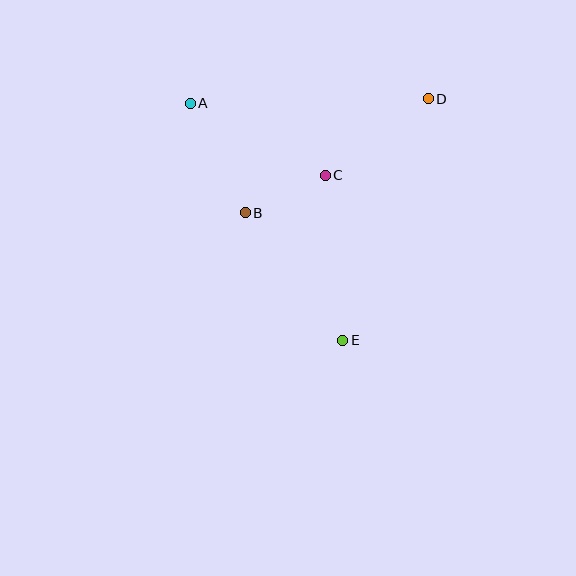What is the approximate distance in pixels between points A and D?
The distance between A and D is approximately 238 pixels.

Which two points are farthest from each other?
Points A and E are farthest from each other.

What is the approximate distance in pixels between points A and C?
The distance between A and C is approximately 153 pixels.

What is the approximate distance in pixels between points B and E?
The distance between B and E is approximately 161 pixels.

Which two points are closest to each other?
Points B and C are closest to each other.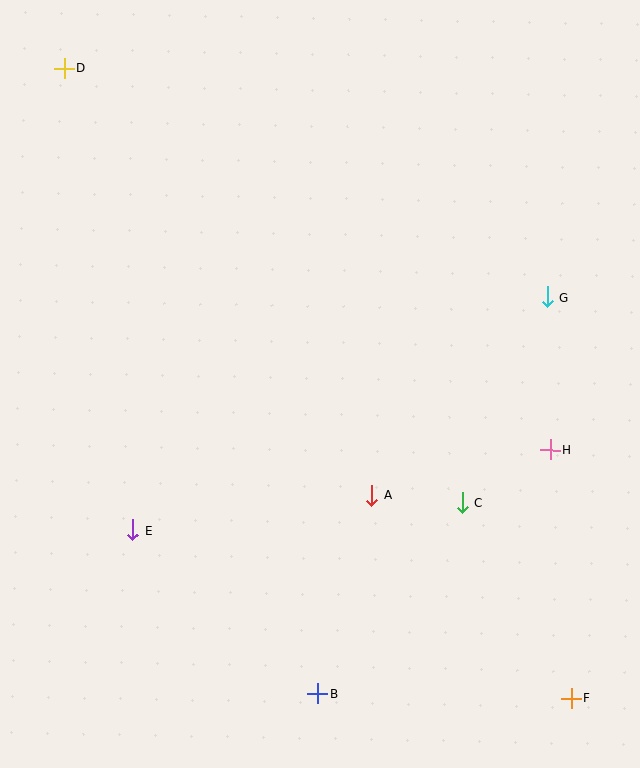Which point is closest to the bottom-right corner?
Point F is closest to the bottom-right corner.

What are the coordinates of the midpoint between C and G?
The midpoint between C and G is at (504, 400).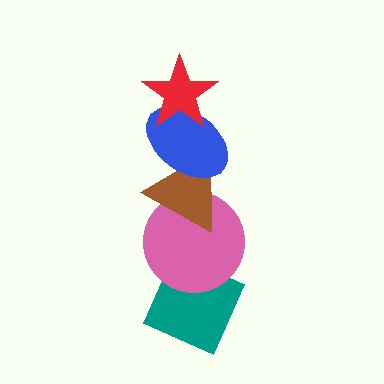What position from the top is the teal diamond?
The teal diamond is 5th from the top.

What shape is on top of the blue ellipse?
The red star is on top of the blue ellipse.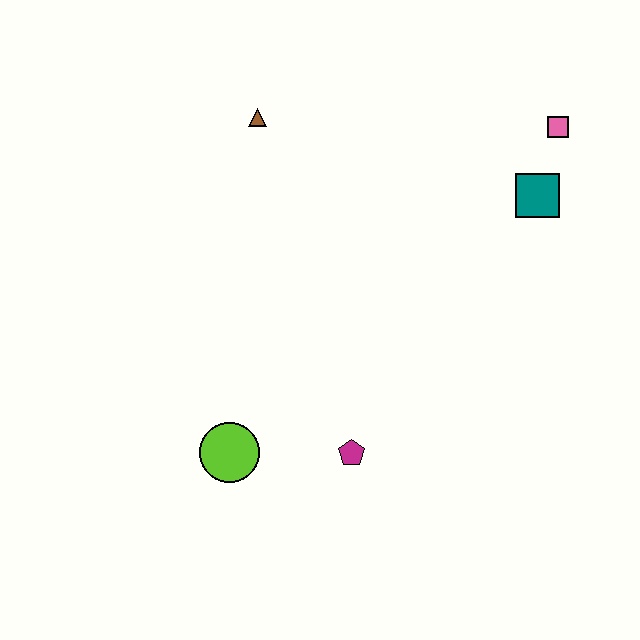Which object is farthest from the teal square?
The lime circle is farthest from the teal square.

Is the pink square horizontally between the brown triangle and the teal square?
No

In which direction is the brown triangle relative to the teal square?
The brown triangle is to the left of the teal square.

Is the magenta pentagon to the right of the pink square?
No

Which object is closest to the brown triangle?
The teal square is closest to the brown triangle.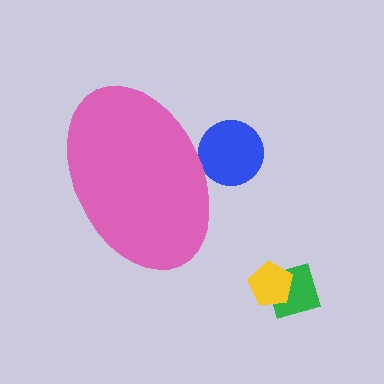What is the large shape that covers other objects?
A pink ellipse.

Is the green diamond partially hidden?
No, the green diamond is fully visible.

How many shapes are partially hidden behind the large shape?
1 shape is partially hidden.